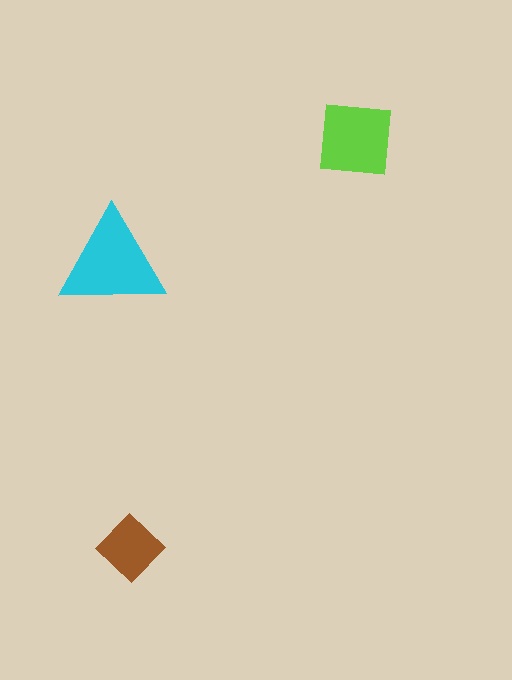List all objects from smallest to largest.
The brown diamond, the lime square, the cyan triangle.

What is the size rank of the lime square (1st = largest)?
2nd.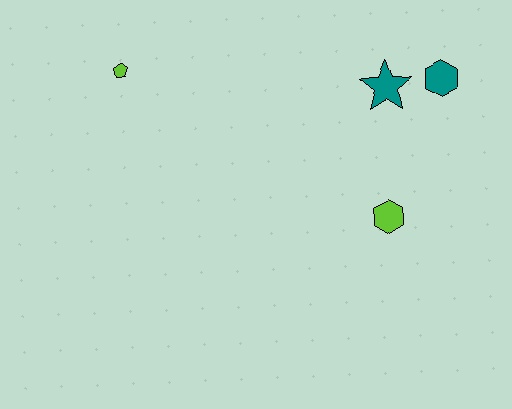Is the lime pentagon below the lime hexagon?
No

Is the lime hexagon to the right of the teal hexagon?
No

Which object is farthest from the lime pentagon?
The teal hexagon is farthest from the lime pentagon.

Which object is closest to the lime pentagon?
The teal star is closest to the lime pentagon.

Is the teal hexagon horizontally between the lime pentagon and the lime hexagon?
No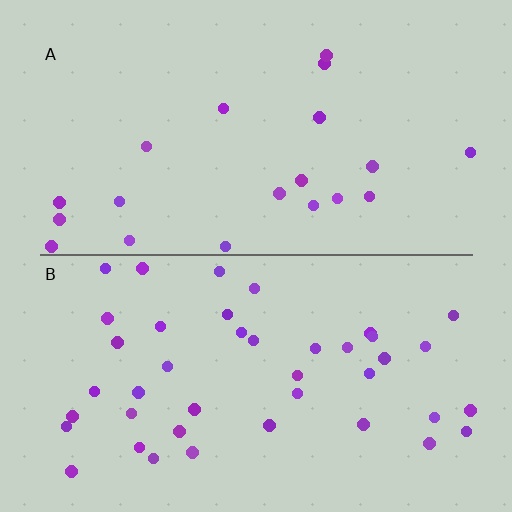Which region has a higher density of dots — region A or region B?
B (the bottom).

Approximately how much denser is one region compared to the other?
Approximately 2.1× — region B over region A.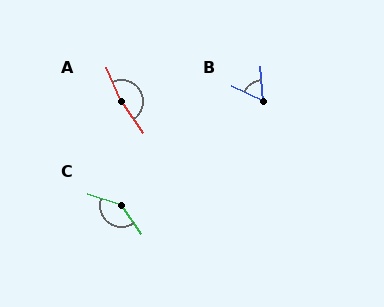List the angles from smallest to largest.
B (59°), C (142°), A (168°).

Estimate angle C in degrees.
Approximately 142 degrees.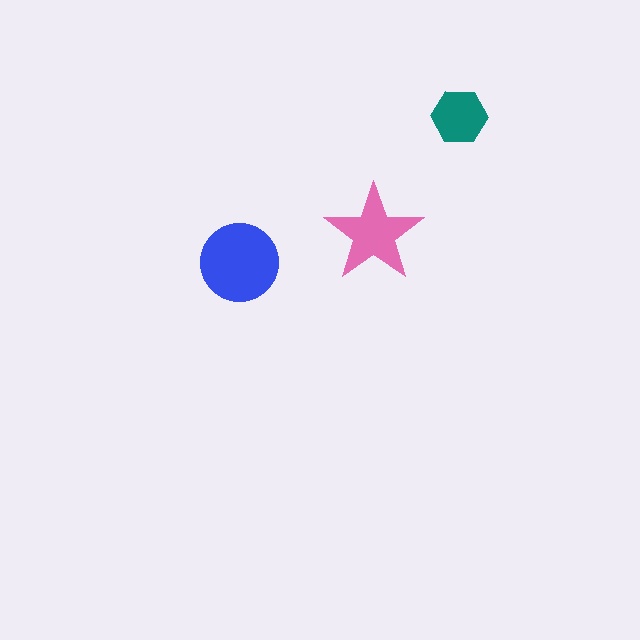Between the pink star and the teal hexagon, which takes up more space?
The pink star.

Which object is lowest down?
The blue circle is bottommost.